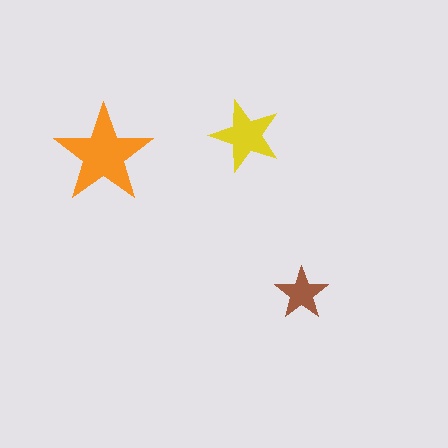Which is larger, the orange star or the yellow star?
The orange one.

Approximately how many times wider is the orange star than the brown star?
About 2 times wider.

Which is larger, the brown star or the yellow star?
The yellow one.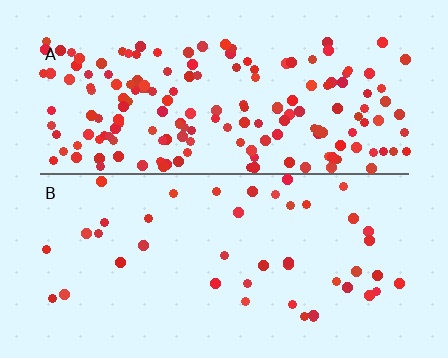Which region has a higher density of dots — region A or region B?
A (the top).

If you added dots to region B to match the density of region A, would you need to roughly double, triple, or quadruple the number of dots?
Approximately quadruple.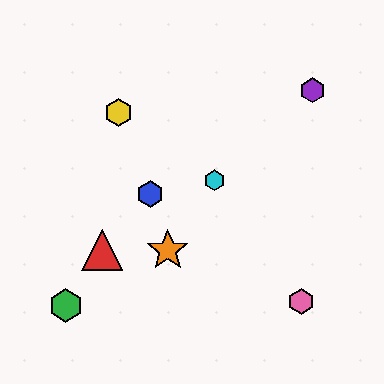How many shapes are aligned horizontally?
2 shapes (the red triangle, the orange star) are aligned horizontally.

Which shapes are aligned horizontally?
The red triangle, the orange star are aligned horizontally.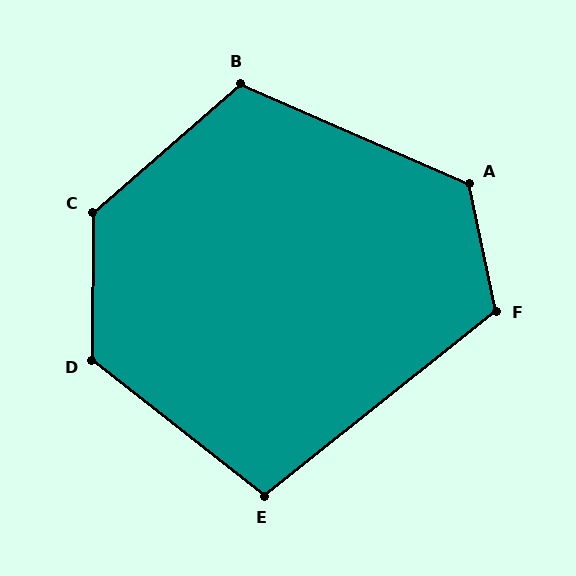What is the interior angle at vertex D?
Approximately 128 degrees (obtuse).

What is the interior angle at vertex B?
Approximately 116 degrees (obtuse).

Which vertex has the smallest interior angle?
E, at approximately 103 degrees.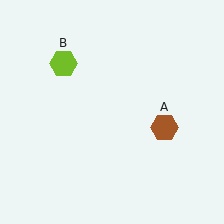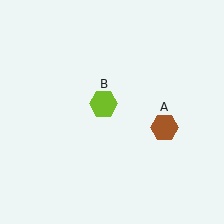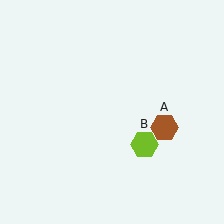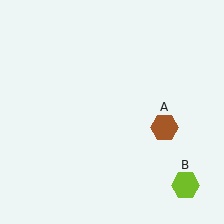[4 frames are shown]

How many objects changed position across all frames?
1 object changed position: lime hexagon (object B).